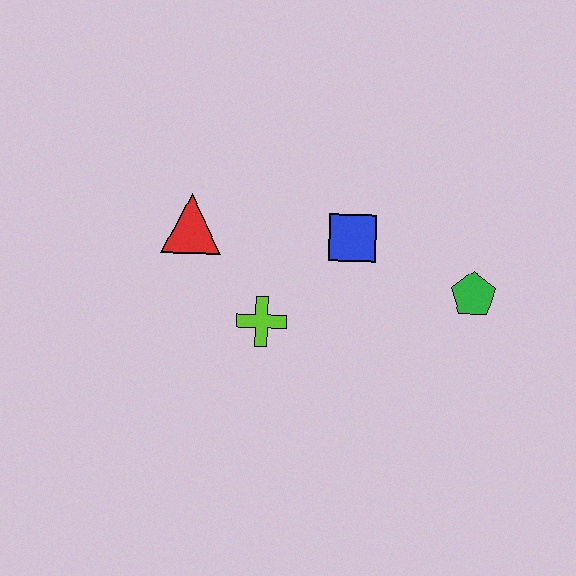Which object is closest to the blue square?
The lime cross is closest to the blue square.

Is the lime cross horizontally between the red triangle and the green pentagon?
Yes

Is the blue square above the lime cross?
Yes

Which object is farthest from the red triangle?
The green pentagon is farthest from the red triangle.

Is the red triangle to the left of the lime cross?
Yes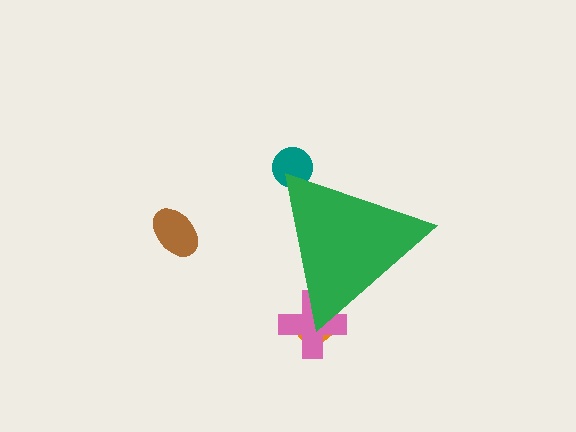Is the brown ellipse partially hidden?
No, the brown ellipse is fully visible.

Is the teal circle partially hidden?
Yes, the teal circle is partially hidden behind the green triangle.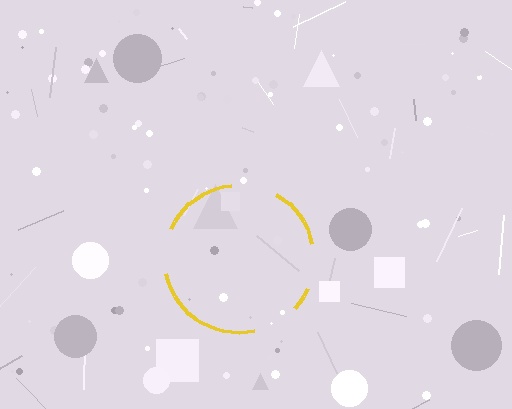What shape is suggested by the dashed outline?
The dashed outline suggests a circle.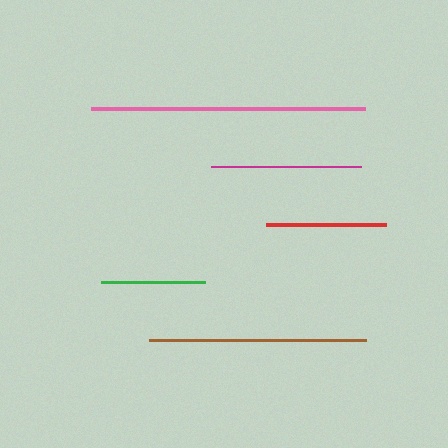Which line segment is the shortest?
The green line is the shortest at approximately 104 pixels.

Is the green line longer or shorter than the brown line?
The brown line is longer than the green line.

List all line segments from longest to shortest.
From longest to shortest: pink, brown, magenta, red, green.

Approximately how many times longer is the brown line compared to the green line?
The brown line is approximately 2.1 times the length of the green line.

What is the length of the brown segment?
The brown segment is approximately 217 pixels long.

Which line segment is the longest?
The pink line is the longest at approximately 274 pixels.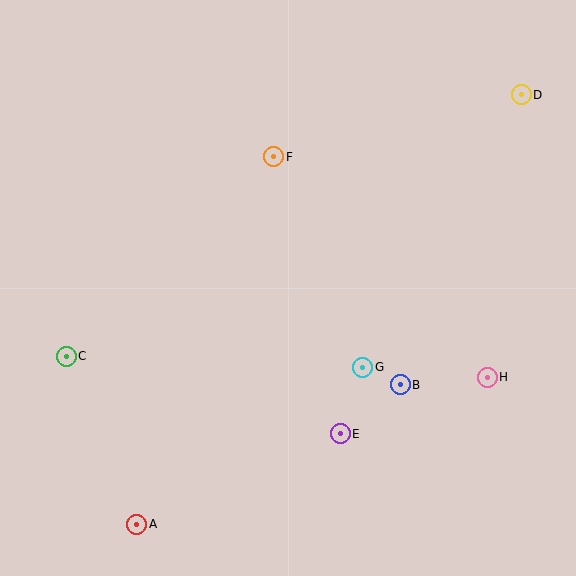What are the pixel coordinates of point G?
Point G is at (363, 367).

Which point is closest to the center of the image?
Point G at (363, 367) is closest to the center.